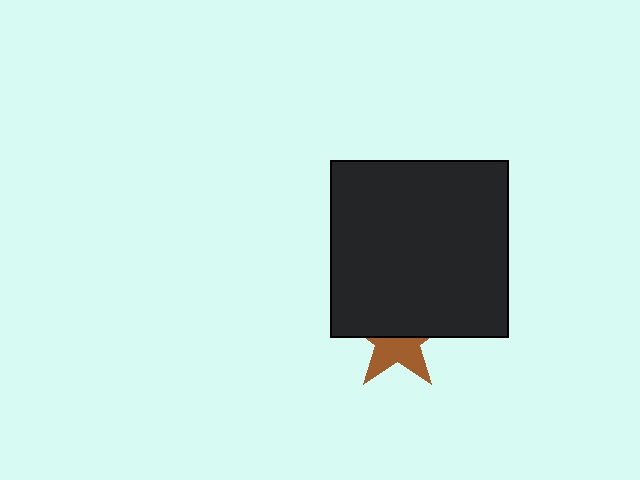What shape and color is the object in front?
The object in front is a black rectangle.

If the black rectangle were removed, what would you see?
You would see the complete brown star.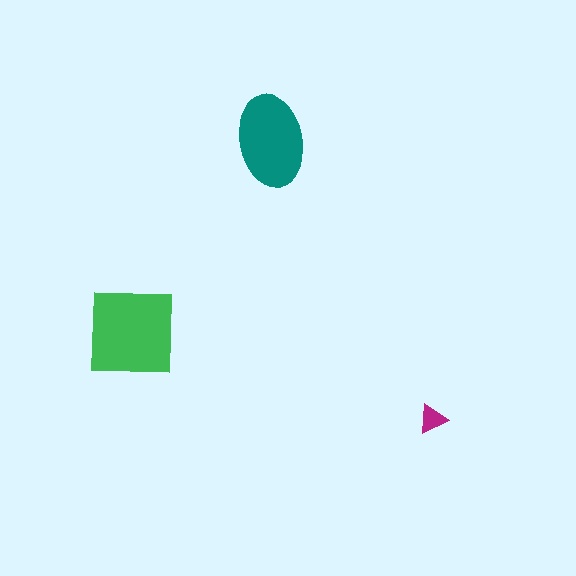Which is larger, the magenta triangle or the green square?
The green square.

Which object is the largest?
The green square.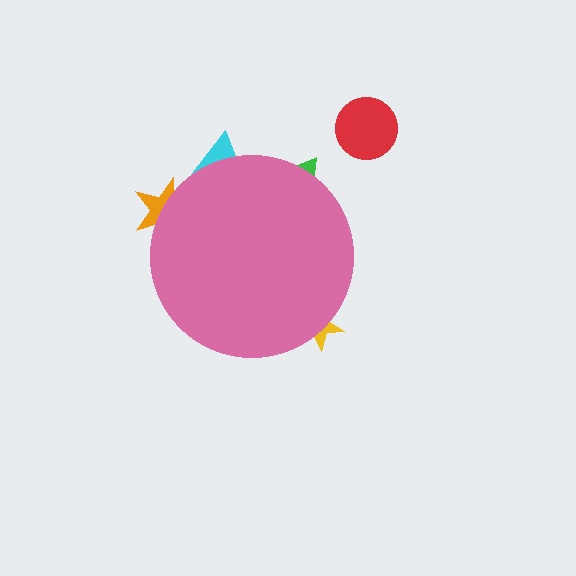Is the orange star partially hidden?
Yes, the orange star is partially hidden behind the pink circle.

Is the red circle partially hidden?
No, the red circle is fully visible.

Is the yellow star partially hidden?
Yes, the yellow star is partially hidden behind the pink circle.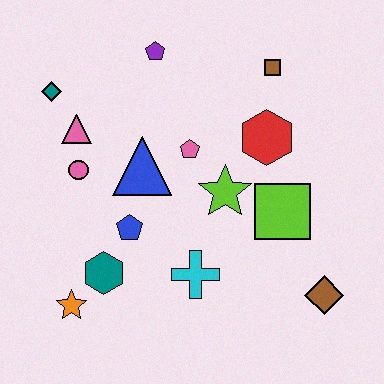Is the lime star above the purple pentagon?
No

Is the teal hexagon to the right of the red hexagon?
No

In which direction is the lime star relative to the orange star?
The lime star is to the right of the orange star.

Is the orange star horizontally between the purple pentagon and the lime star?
No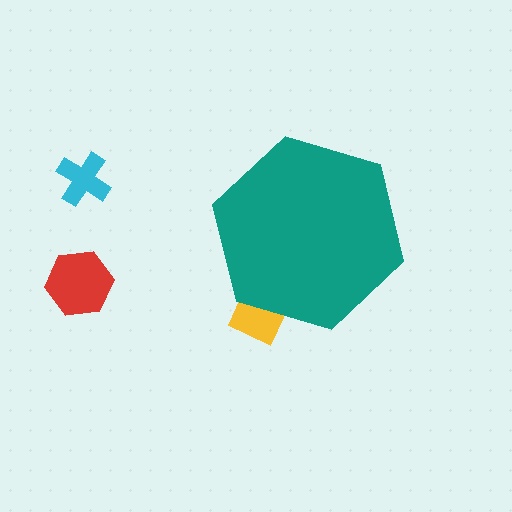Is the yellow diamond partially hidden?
Yes, the yellow diamond is partially hidden behind the teal hexagon.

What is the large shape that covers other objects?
A teal hexagon.